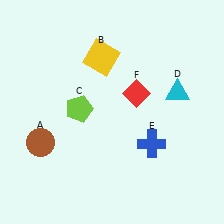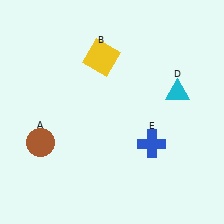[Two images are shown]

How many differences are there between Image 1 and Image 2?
There are 2 differences between the two images.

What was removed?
The red diamond (F), the lime pentagon (C) were removed in Image 2.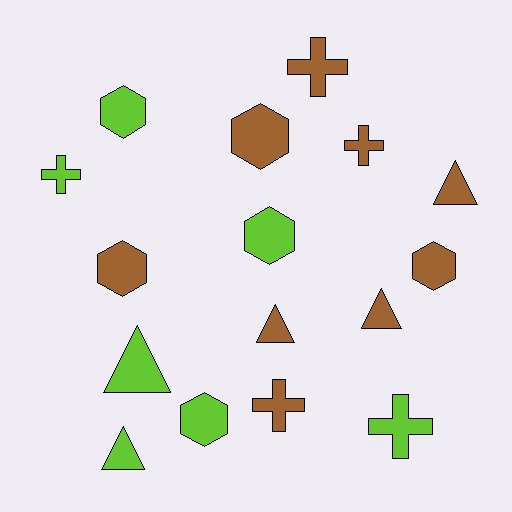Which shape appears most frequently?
Hexagon, with 6 objects.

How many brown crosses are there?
There are 3 brown crosses.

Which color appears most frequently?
Brown, with 9 objects.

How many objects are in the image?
There are 16 objects.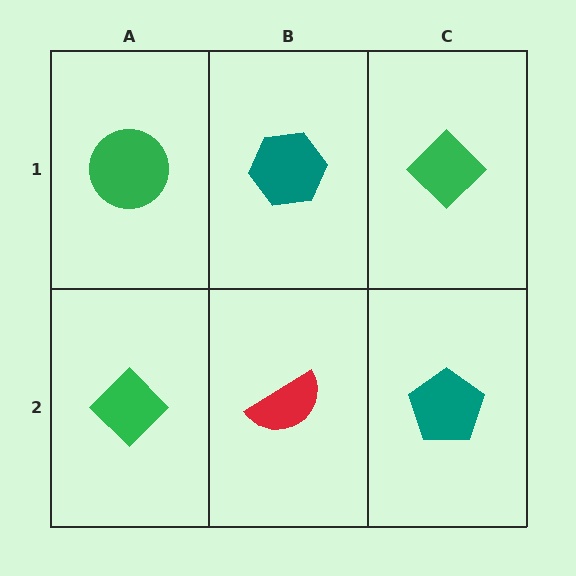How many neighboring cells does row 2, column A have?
2.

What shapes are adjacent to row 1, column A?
A green diamond (row 2, column A), a teal hexagon (row 1, column B).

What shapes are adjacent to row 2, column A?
A green circle (row 1, column A), a red semicircle (row 2, column B).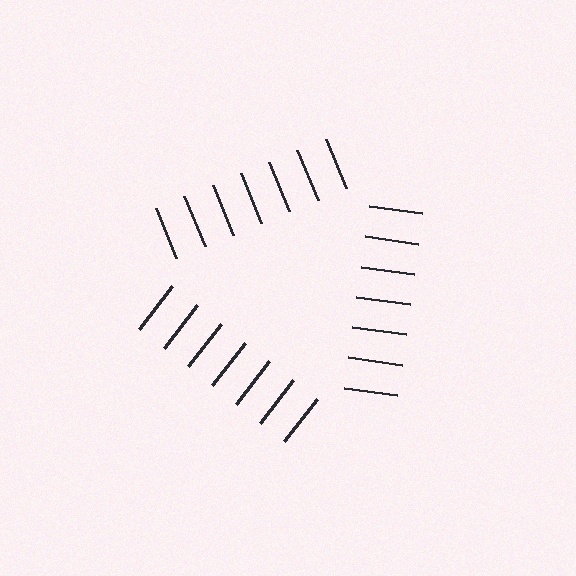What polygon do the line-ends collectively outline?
An illusory triangle — the line segments terminate on its edges but no continuous stroke is drawn.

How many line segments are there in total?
21 — 7 along each of the 3 edges.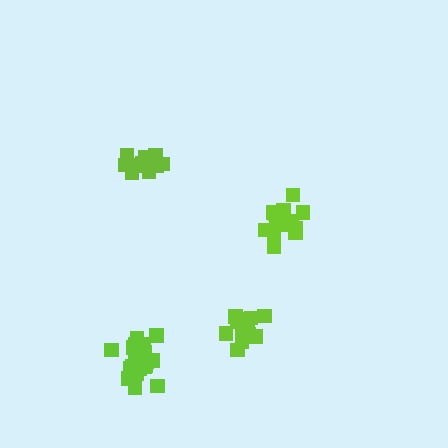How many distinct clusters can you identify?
There are 4 distinct clusters.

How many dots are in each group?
Group 1: 16 dots, Group 2: 16 dots, Group 3: 20 dots, Group 4: 21 dots (73 total).